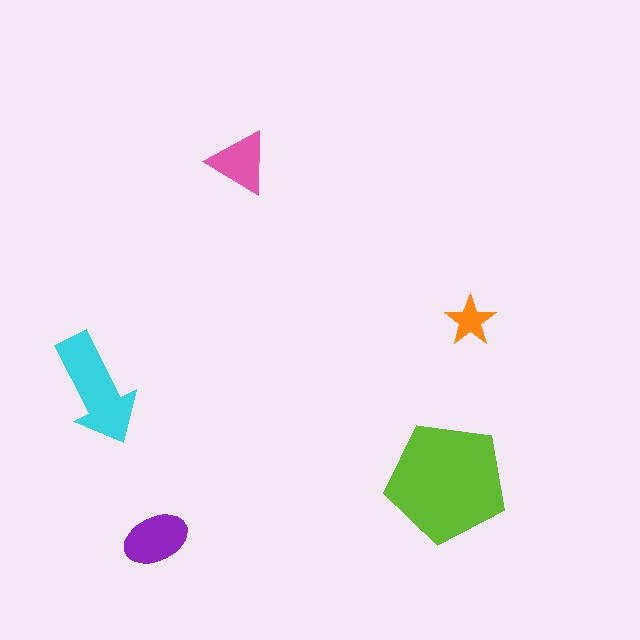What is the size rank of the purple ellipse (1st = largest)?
3rd.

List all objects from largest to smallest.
The lime pentagon, the cyan arrow, the purple ellipse, the pink triangle, the orange star.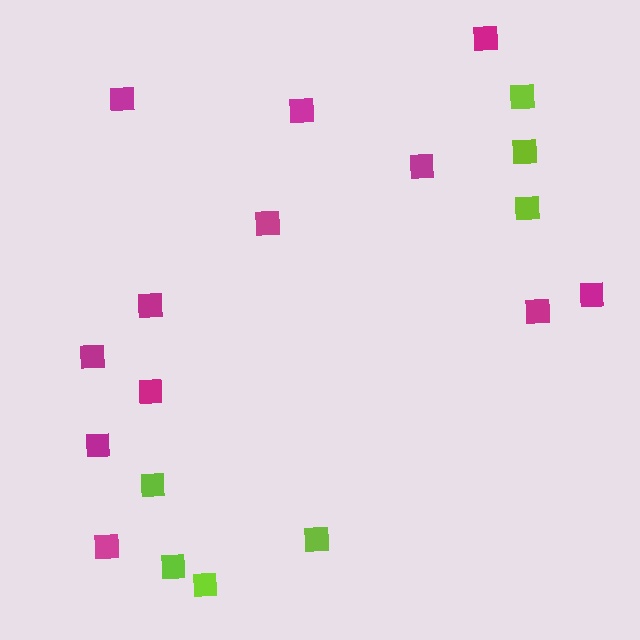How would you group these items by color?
There are 2 groups: one group of magenta squares (12) and one group of lime squares (7).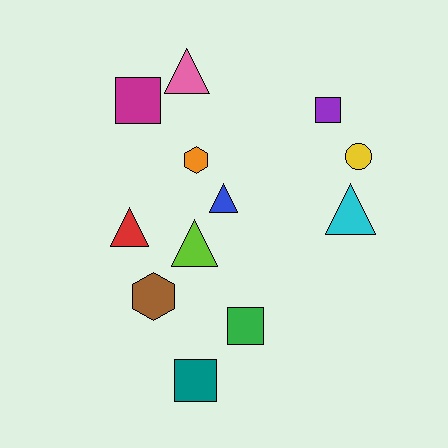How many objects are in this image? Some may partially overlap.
There are 12 objects.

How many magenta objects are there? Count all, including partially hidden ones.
There is 1 magenta object.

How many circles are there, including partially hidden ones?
There is 1 circle.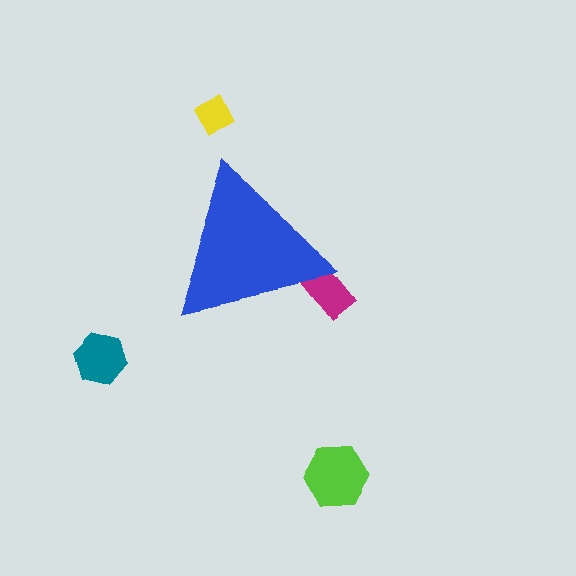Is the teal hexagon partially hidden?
No, the teal hexagon is fully visible.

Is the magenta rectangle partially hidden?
Yes, the magenta rectangle is partially hidden behind the blue triangle.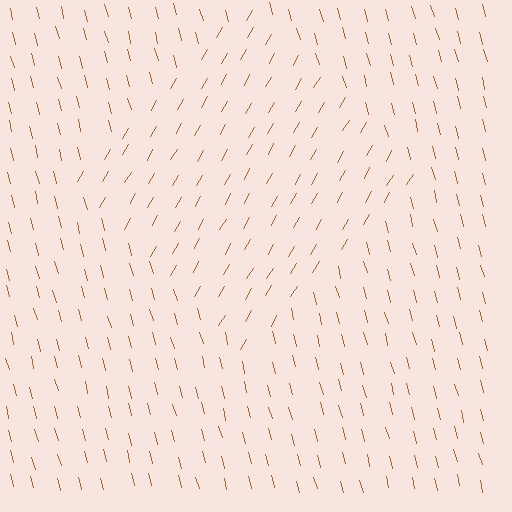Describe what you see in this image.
The image is filled with small brown line segments. A diamond region in the image has lines oriented differently from the surrounding lines, creating a visible texture boundary.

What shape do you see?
I see a diamond.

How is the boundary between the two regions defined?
The boundary is defined purely by a change in line orientation (approximately 45 degrees difference). All lines are the same color and thickness.